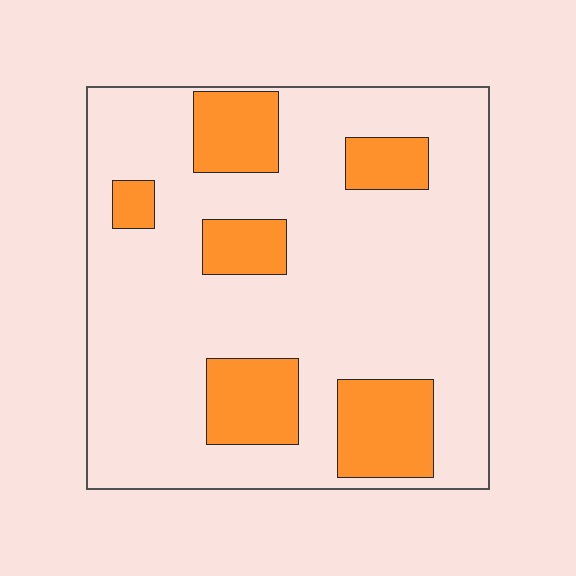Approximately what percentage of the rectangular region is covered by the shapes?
Approximately 20%.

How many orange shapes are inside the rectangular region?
6.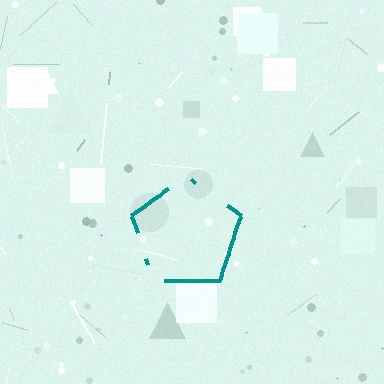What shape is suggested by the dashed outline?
The dashed outline suggests a pentagon.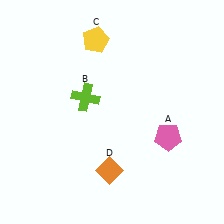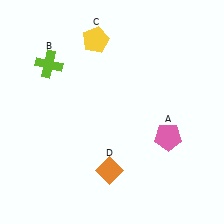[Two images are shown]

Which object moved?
The lime cross (B) moved left.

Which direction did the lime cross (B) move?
The lime cross (B) moved left.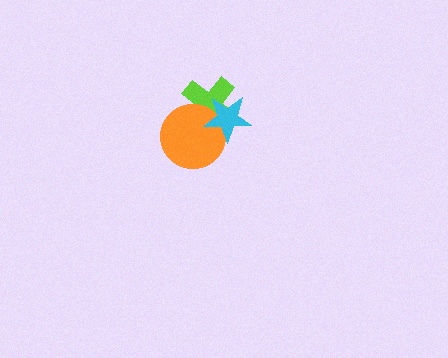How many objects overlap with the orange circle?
2 objects overlap with the orange circle.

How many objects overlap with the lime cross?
2 objects overlap with the lime cross.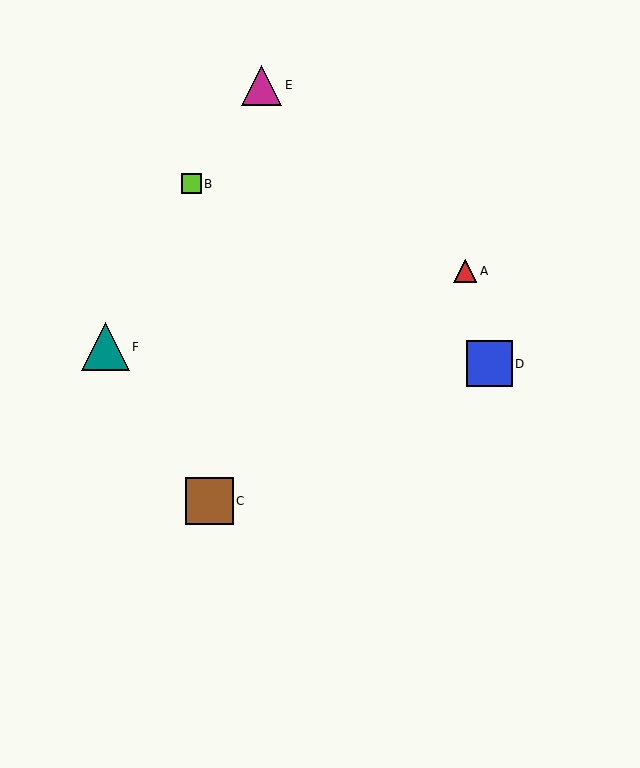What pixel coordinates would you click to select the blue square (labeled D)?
Click at (489, 364) to select the blue square D.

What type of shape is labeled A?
Shape A is a red triangle.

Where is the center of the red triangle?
The center of the red triangle is at (465, 271).